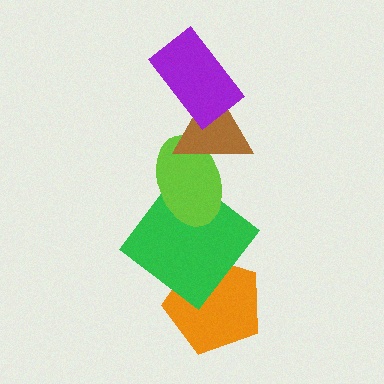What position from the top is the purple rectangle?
The purple rectangle is 1st from the top.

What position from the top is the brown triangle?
The brown triangle is 2nd from the top.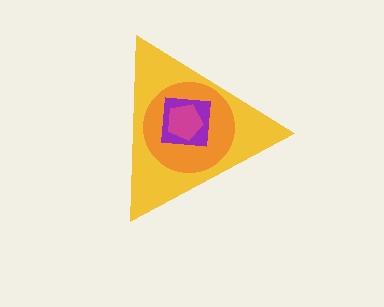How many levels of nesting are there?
4.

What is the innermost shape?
The magenta pentagon.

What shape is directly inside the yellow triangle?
The orange circle.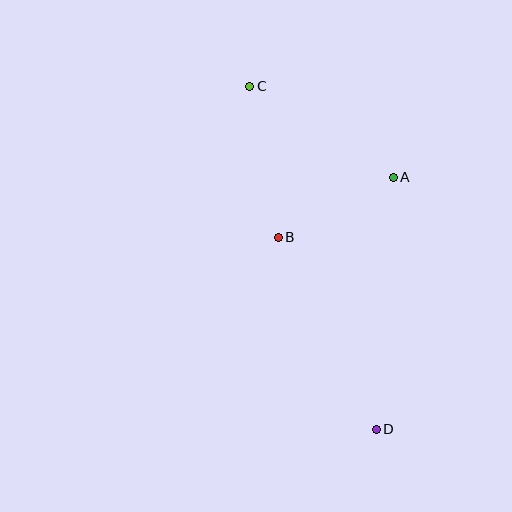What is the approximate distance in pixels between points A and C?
The distance between A and C is approximately 170 pixels.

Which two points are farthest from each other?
Points C and D are farthest from each other.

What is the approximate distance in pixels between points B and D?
The distance between B and D is approximately 215 pixels.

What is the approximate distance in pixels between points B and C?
The distance between B and C is approximately 154 pixels.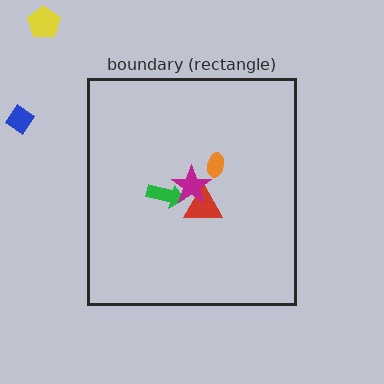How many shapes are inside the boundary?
4 inside, 2 outside.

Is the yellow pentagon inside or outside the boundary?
Outside.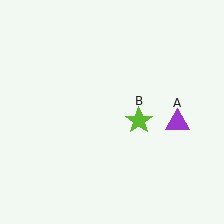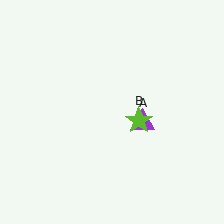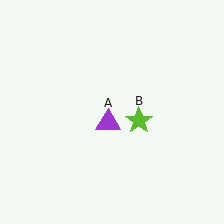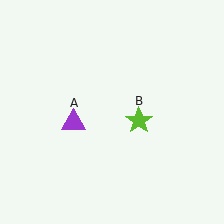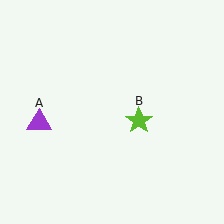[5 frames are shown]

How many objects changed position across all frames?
1 object changed position: purple triangle (object A).